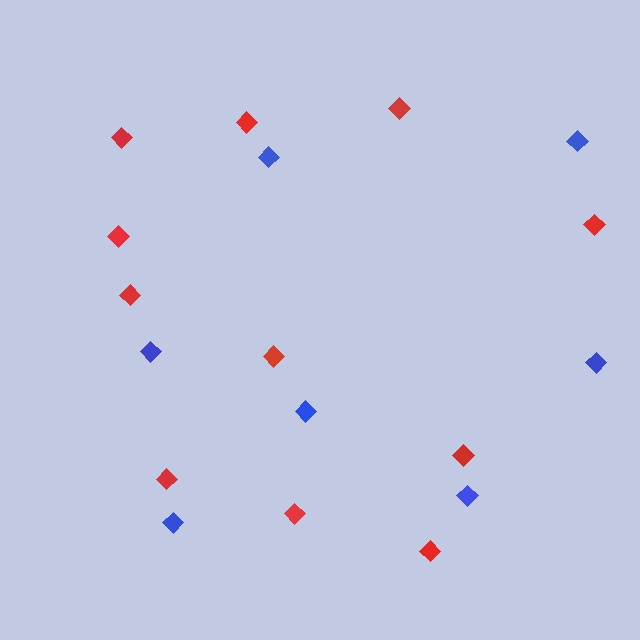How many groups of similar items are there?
There are 2 groups: one group of blue diamonds (7) and one group of red diamonds (11).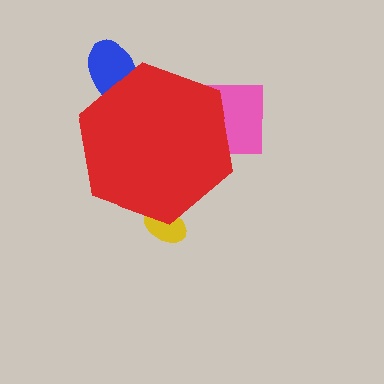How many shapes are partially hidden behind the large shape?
3 shapes are partially hidden.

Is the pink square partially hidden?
Yes, the pink square is partially hidden behind the red hexagon.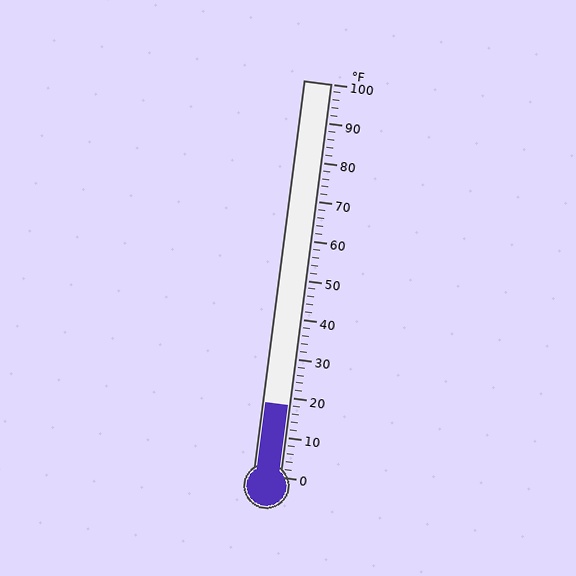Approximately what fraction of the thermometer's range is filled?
The thermometer is filled to approximately 20% of its range.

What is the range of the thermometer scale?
The thermometer scale ranges from 0°F to 100°F.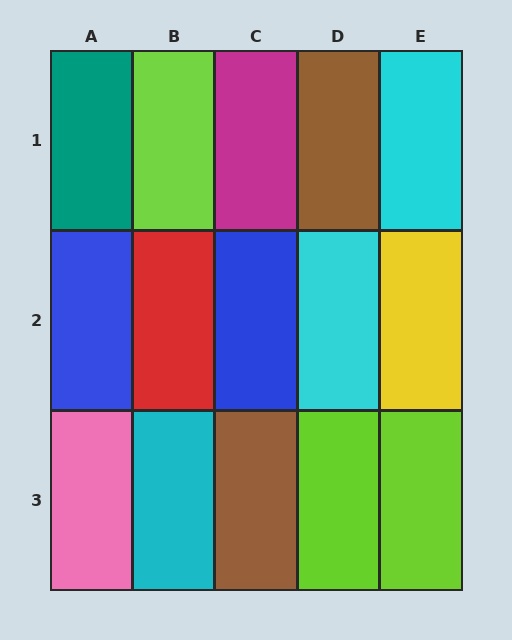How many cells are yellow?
1 cell is yellow.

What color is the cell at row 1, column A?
Teal.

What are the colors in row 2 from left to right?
Blue, red, blue, cyan, yellow.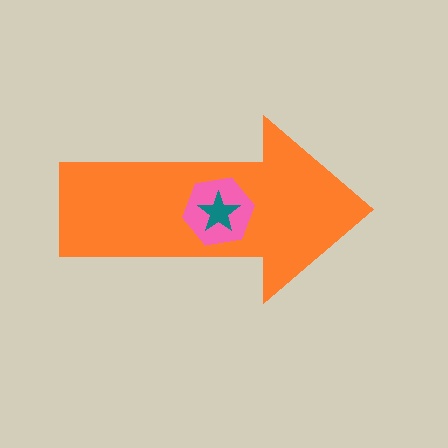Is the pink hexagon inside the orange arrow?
Yes.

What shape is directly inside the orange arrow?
The pink hexagon.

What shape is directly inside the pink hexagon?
The teal star.